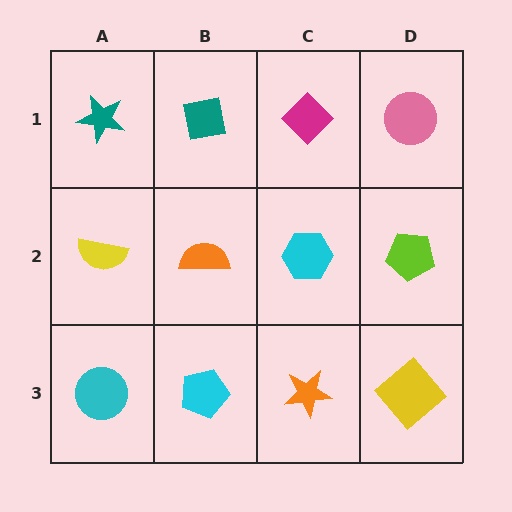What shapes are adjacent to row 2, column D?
A pink circle (row 1, column D), a yellow diamond (row 3, column D), a cyan hexagon (row 2, column C).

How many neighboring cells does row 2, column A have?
3.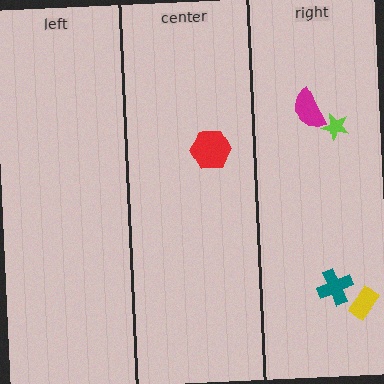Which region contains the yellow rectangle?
The right region.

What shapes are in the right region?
The magenta semicircle, the yellow rectangle, the teal cross, the lime star.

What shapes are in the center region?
The red hexagon.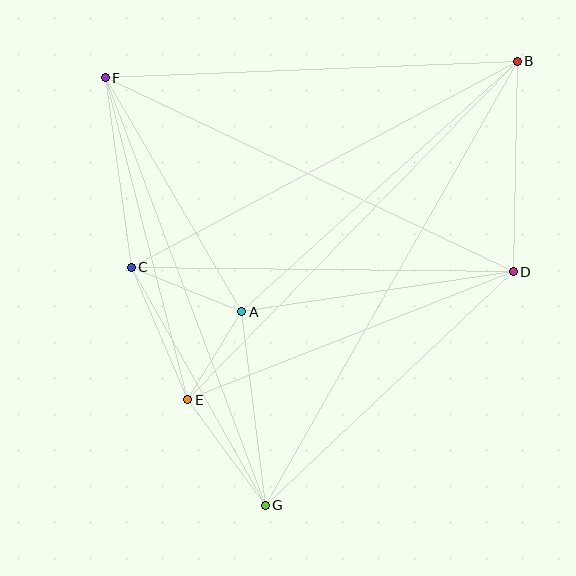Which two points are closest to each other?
Points A and E are closest to each other.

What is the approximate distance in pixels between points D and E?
The distance between D and E is approximately 350 pixels.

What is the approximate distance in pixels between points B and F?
The distance between B and F is approximately 412 pixels.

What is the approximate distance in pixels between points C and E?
The distance between C and E is approximately 144 pixels.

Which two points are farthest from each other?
Points B and G are farthest from each other.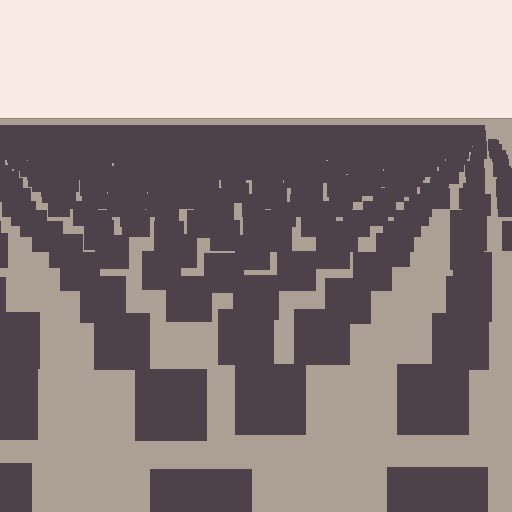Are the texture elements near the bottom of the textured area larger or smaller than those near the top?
Larger. Near the bottom, elements are closer to the viewer and appear at a bigger on-screen size.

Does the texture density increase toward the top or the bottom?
Density increases toward the top.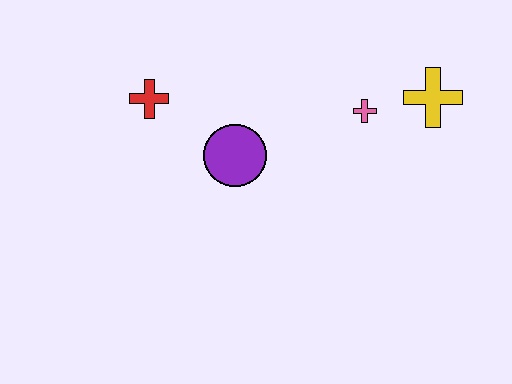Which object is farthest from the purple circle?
The yellow cross is farthest from the purple circle.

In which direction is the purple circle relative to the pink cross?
The purple circle is to the left of the pink cross.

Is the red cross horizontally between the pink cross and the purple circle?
No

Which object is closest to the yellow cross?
The pink cross is closest to the yellow cross.